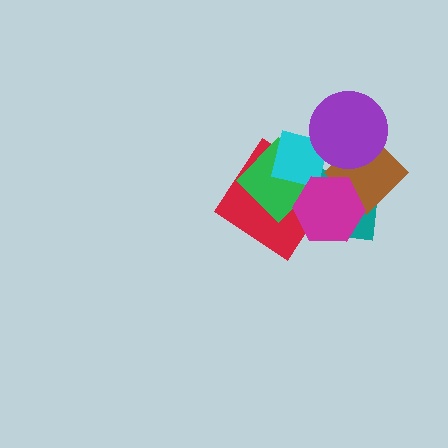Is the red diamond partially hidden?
Yes, it is partially covered by another shape.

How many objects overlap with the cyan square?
5 objects overlap with the cyan square.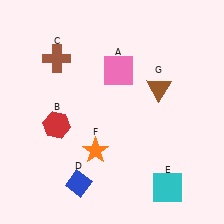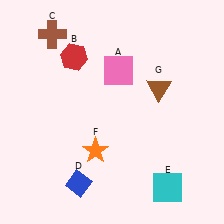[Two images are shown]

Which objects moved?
The objects that moved are: the red hexagon (B), the brown cross (C).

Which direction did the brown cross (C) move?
The brown cross (C) moved up.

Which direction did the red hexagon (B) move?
The red hexagon (B) moved up.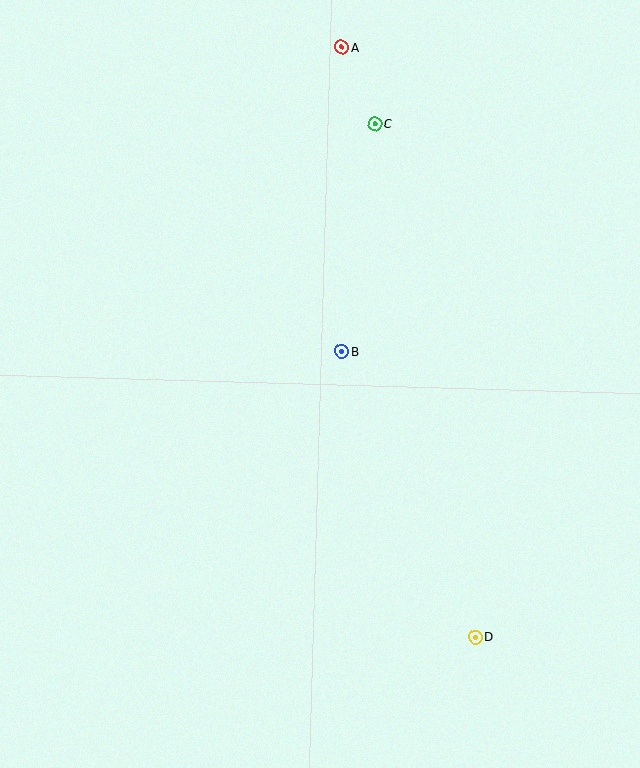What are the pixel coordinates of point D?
Point D is at (475, 637).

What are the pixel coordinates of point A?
Point A is at (342, 47).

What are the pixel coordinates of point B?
Point B is at (341, 352).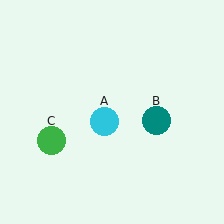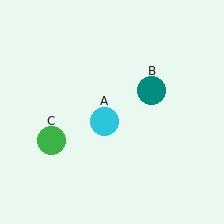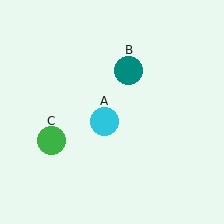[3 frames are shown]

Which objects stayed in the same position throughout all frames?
Cyan circle (object A) and green circle (object C) remained stationary.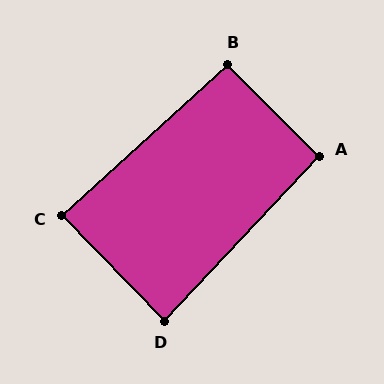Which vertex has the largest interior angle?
B, at approximately 93 degrees.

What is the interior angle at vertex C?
Approximately 88 degrees (approximately right).